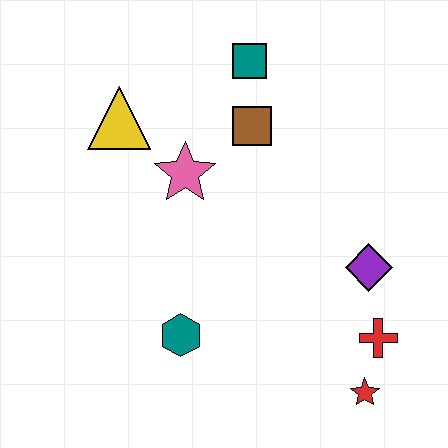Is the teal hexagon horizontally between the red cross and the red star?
No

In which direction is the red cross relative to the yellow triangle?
The red cross is to the right of the yellow triangle.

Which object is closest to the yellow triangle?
The pink star is closest to the yellow triangle.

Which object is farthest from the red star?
The yellow triangle is farthest from the red star.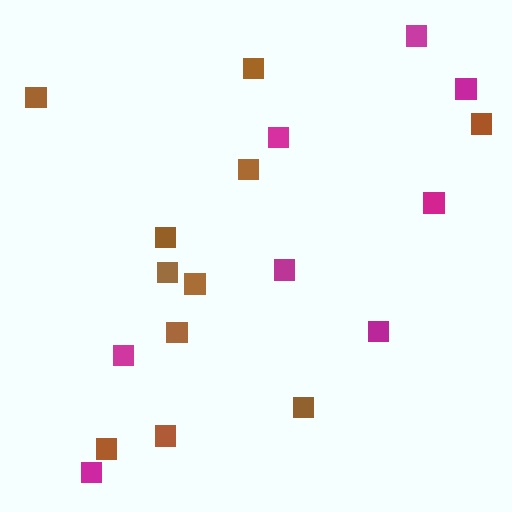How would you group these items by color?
There are 2 groups: one group of brown squares (11) and one group of magenta squares (8).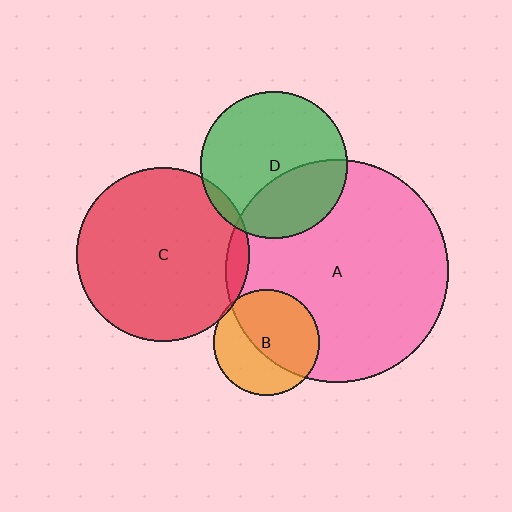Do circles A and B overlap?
Yes.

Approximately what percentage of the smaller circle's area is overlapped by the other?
Approximately 60%.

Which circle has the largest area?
Circle A (pink).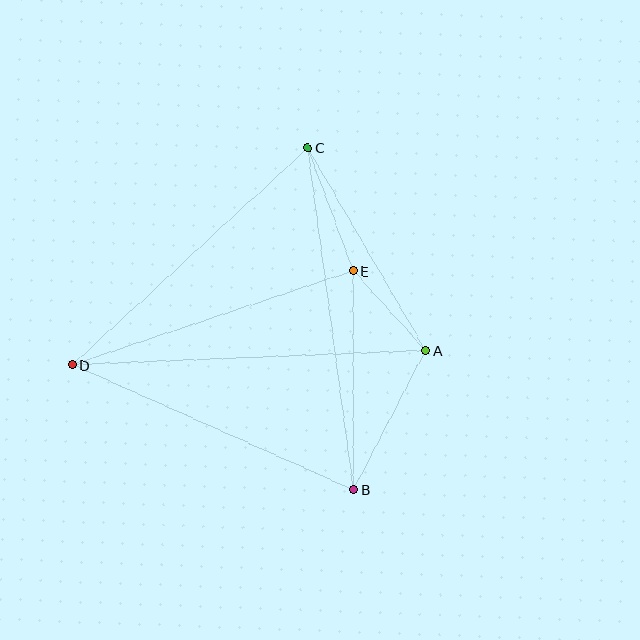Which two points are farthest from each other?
Points A and D are farthest from each other.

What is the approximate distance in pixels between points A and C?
The distance between A and C is approximately 235 pixels.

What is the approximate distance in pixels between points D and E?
The distance between D and E is approximately 296 pixels.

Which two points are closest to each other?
Points A and E are closest to each other.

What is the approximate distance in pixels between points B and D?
The distance between B and D is approximately 308 pixels.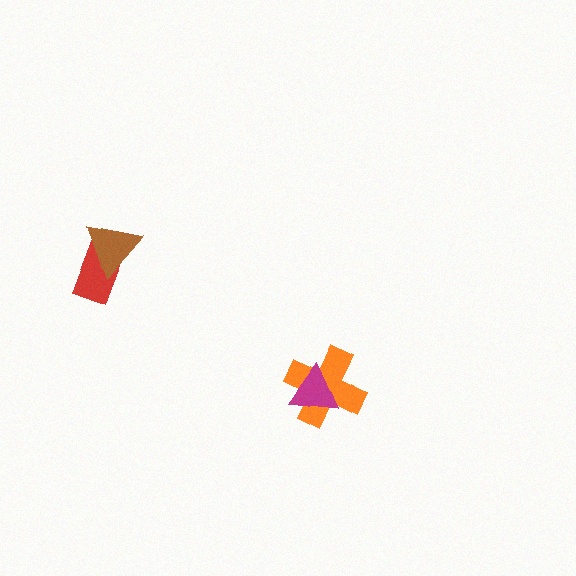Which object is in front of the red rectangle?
The brown triangle is in front of the red rectangle.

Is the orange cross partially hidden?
Yes, it is partially covered by another shape.